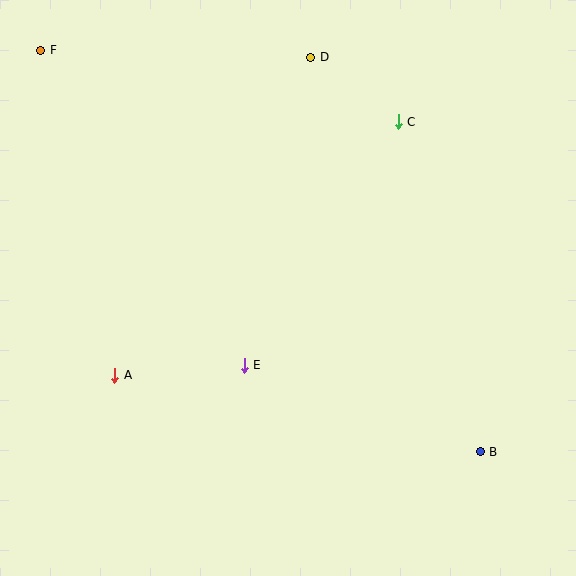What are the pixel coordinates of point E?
Point E is at (244, 365).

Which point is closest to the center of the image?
Point E at (244, 365) is closest to the center.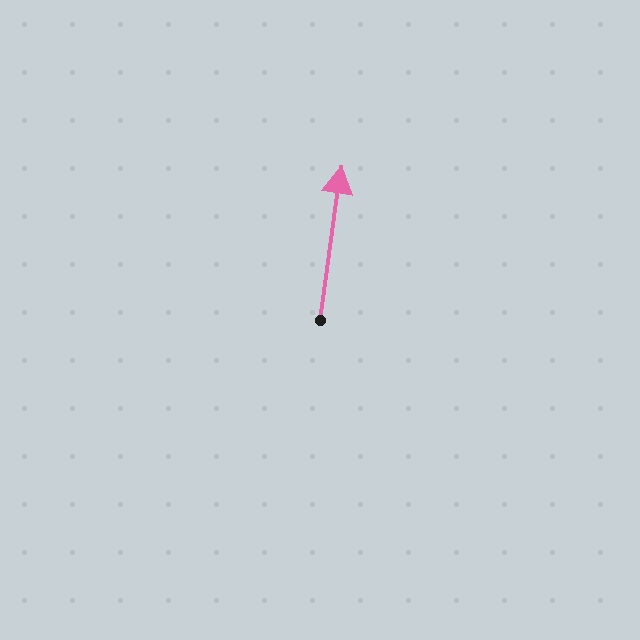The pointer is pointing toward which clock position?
Roughly 12 o'clock.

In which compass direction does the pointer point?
North.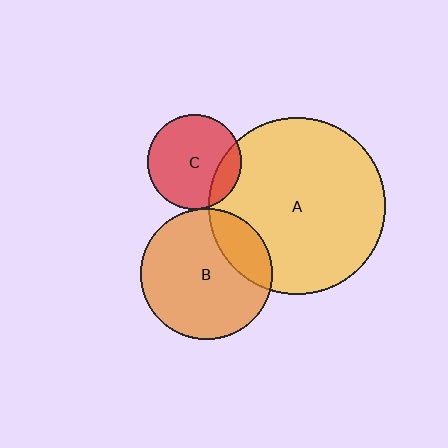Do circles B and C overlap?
Yes.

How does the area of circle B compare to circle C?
Approximately 1.9 times.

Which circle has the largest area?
Circle A (yellow).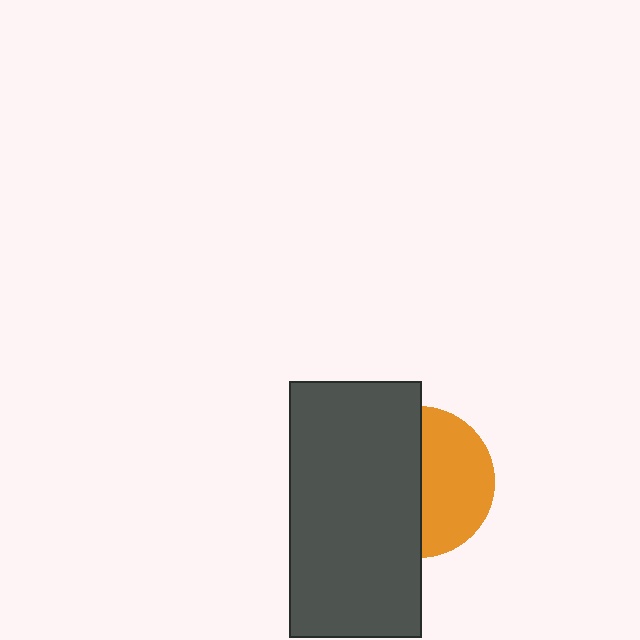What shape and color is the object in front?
The object in front is a dark gray rectangle.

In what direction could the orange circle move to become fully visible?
The orange circle could move right. That would shift it out from behind the dark gray rectangle entirely.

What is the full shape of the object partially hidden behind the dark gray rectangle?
The partially hidden object is an orange circle.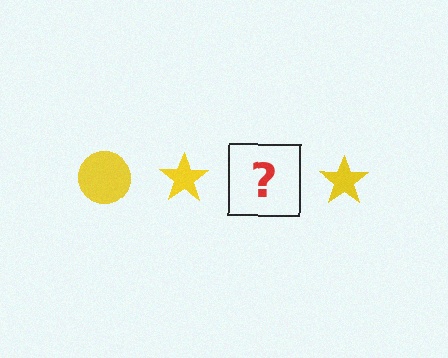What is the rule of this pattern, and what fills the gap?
The rule is that the pattern cycles through circle, star shapes in yellow. The gap should be filled with a yellow circle.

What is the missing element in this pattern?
The missing element is a yellow circle.